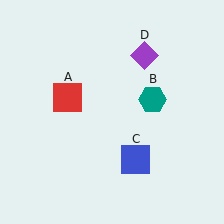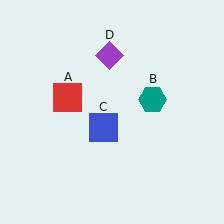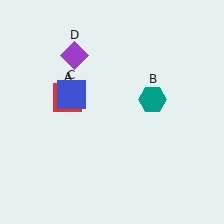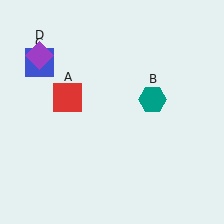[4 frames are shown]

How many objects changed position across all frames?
2 objects changed position: blue square (object C), purple diamond (object D).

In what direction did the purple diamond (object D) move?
The purple diamond (object D) moved left.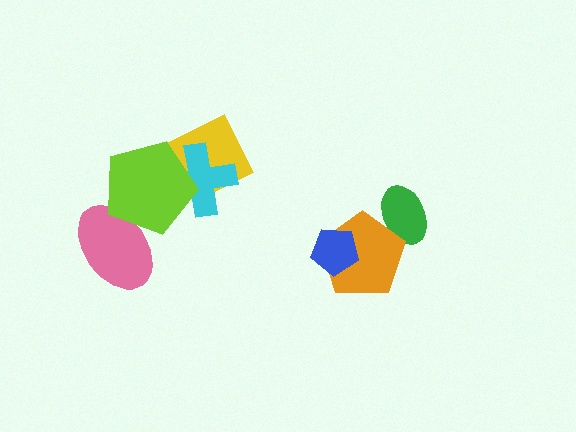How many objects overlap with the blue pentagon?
1 object overlaps with the blue pentagon.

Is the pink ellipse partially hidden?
Yes, it is partially covered by another shape.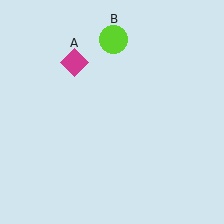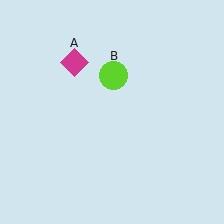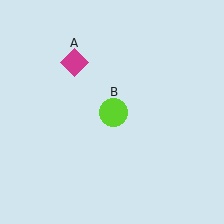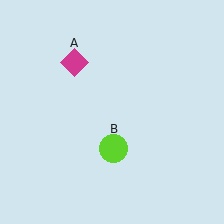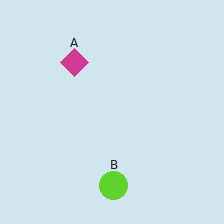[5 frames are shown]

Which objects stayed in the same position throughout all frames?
Magenta diamond (object A) remained stationary.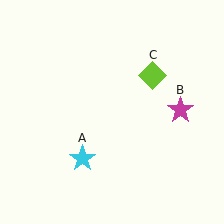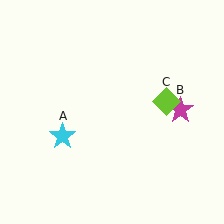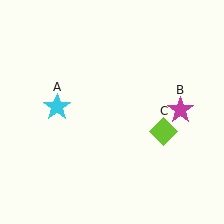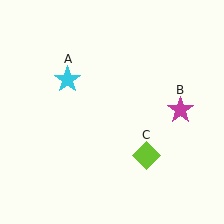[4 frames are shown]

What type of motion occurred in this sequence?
The cyan star (object A), lime diamond (object C) rotated clockwise around the center of the scene.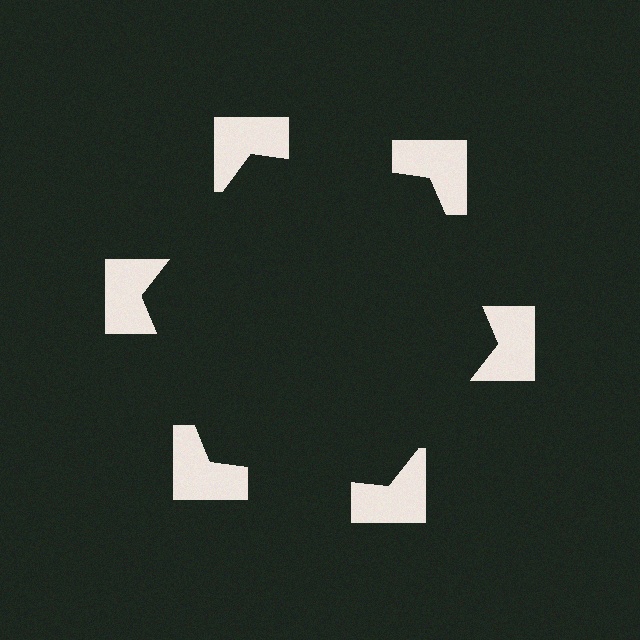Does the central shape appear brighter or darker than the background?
It typically appears slightly darker than the background, even though no actual brightness change is drawn.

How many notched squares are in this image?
There are 6 — one at each vertex of the illusory hexagon.